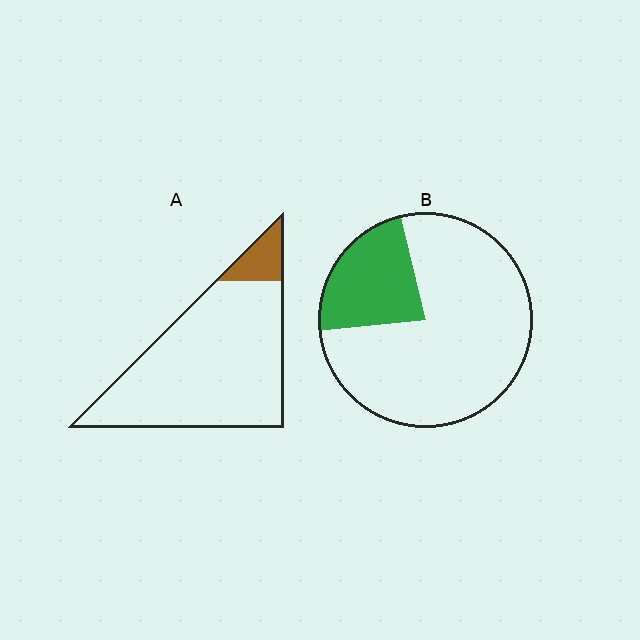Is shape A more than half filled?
No.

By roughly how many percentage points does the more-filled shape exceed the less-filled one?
By roughly 15 percentage points (B over A).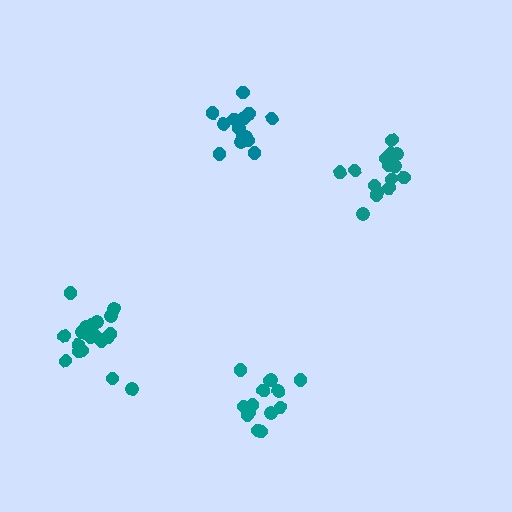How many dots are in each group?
Group 1: 14 dots, Group 2: 14 dots, Group 3: 15 dots, Group 4: 20 dots (63 total).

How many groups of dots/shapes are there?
There are 4 groups.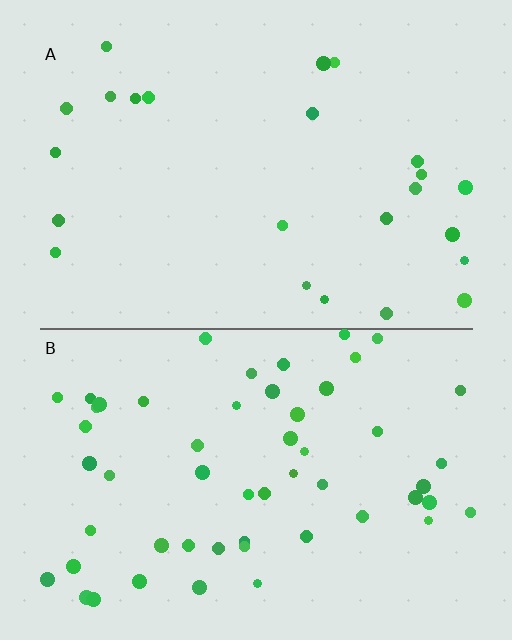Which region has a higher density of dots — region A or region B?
B (the bottom).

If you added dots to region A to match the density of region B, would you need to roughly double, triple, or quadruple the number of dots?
Approximately double.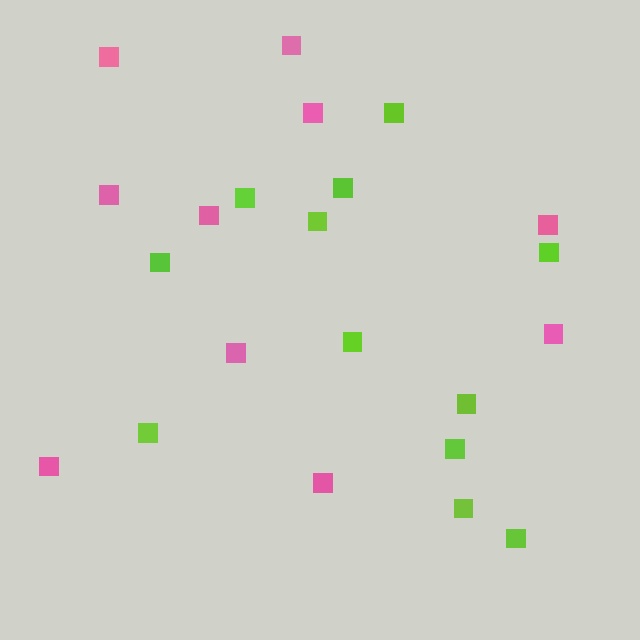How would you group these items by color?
There are 2 groups: one group of lime squares (12) and one group of pink squares (10).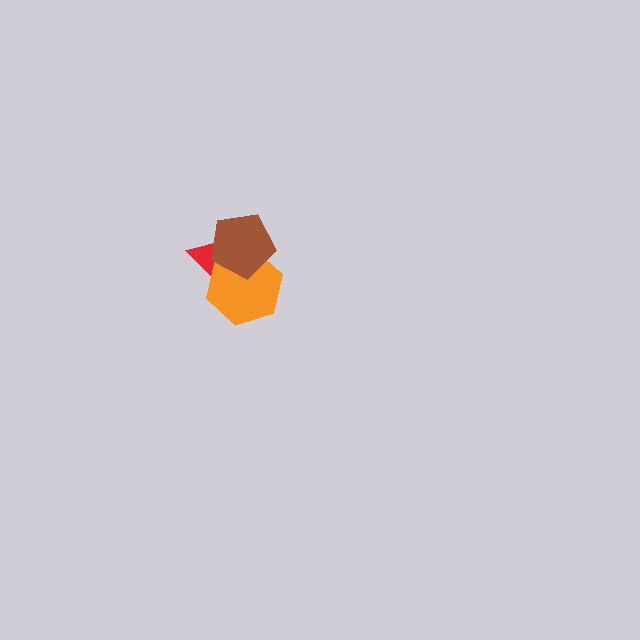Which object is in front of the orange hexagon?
The brown pentagon is in front of the orange hexagon.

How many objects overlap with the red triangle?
2 objects overlap with the red triangle.